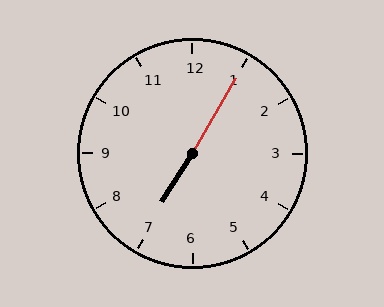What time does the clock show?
7:05.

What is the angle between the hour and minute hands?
Approximately 178 degrees.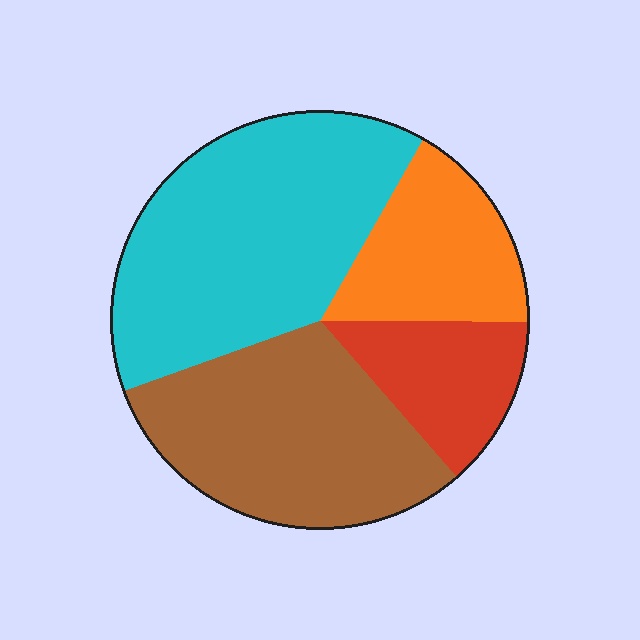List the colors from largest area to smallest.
From largest to smallest: cyan, brown, orange, red.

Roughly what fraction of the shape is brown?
Brown takes up about one third (1/3) of the shape.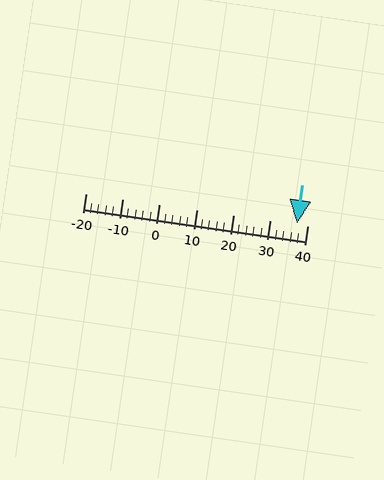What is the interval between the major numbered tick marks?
The major tick marks are spaced 10 units apart.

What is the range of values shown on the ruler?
The ruler shows values from -20 to 40.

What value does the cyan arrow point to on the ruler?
The cyan arrow points to approximately 37.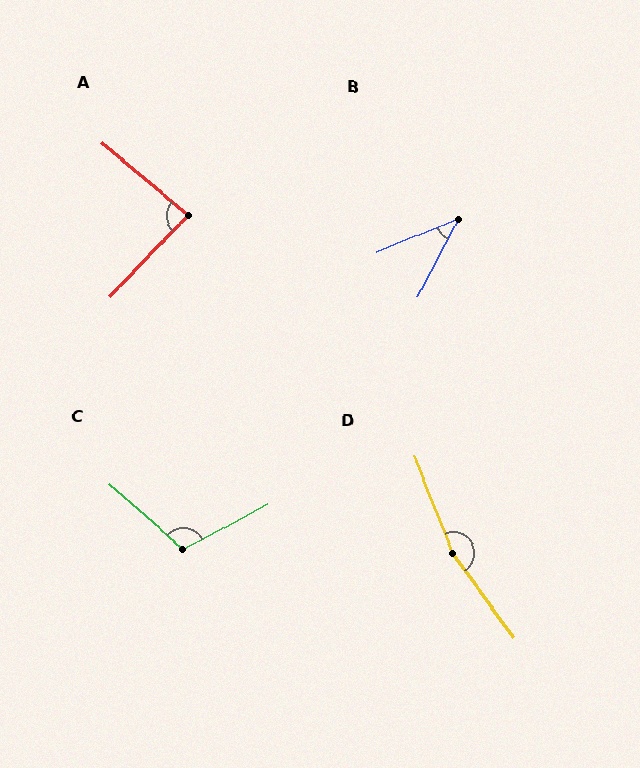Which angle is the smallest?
B, at approximately 40 degrees.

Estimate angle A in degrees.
Approximately 87 degrees.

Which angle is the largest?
D, at approximately 166 degrees.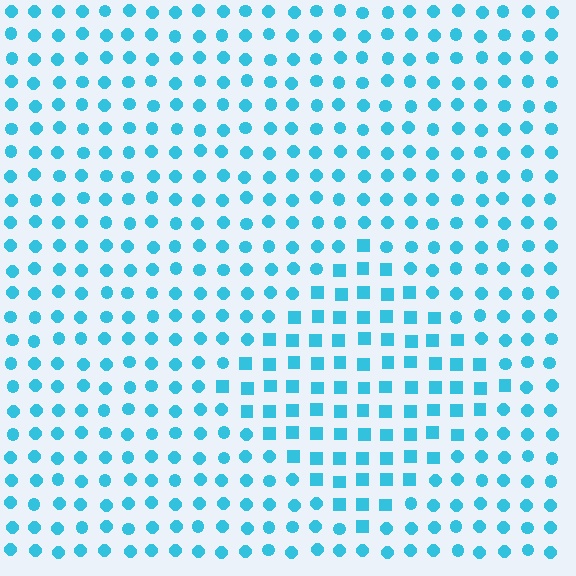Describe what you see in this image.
The image is filled with small cyan elements arranged in a uniform grid. A diamond-shaped region contains squares, while the surrounding area contains circles. The boundary is defined purely by the change in element shape.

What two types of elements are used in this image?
The image uses squares inside the diamond region and circles outside it.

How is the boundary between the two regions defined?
The boundary is defined by a change in element shape: squares inside vs. circles outside. All elements share the same color and spacing.